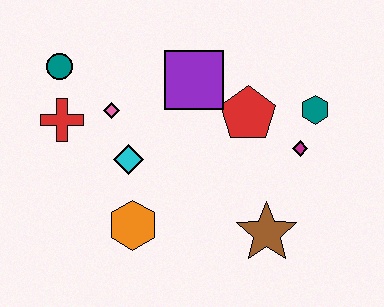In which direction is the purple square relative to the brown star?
The purple square is above the brown star.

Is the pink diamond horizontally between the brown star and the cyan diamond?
No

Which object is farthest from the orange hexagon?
The teal hexagon is farthest from the orange hexagon.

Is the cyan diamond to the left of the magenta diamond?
Yes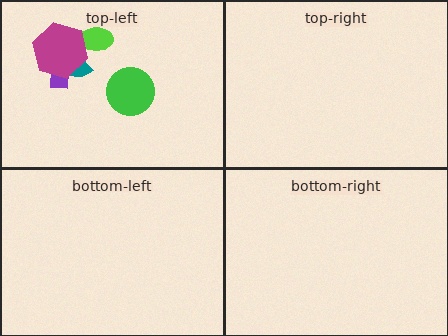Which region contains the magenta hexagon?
The top-left region.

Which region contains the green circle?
The top-left region.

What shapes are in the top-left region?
The purple arrow, the teal semicircle, the green circle, the lime ellipse, the magenta hexagon.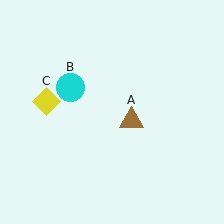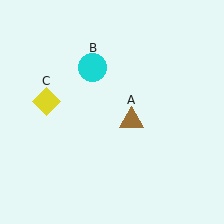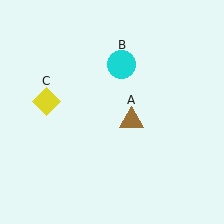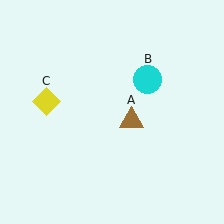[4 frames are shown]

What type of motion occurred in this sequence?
The cyan circle (object B) rotated clockwise around the center of the scene.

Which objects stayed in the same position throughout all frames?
Brown triangle (object A) and yellow diamond (object C) remained stationary.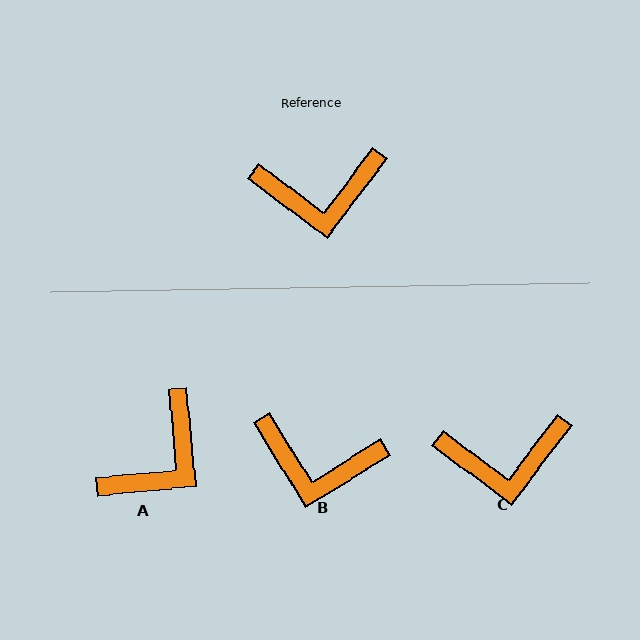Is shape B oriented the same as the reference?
No, it is off by about 22 degrees.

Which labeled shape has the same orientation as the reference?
C.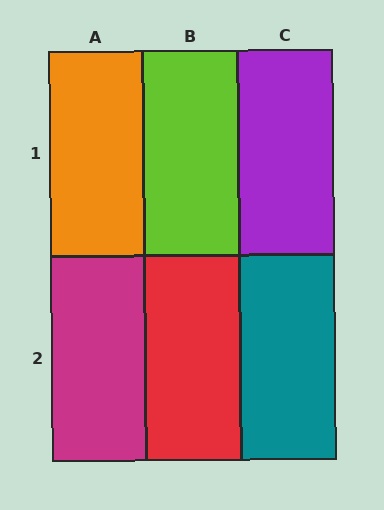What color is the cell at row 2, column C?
Teal.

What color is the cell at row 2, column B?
Red.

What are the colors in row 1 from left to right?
Orange, lime, purple.